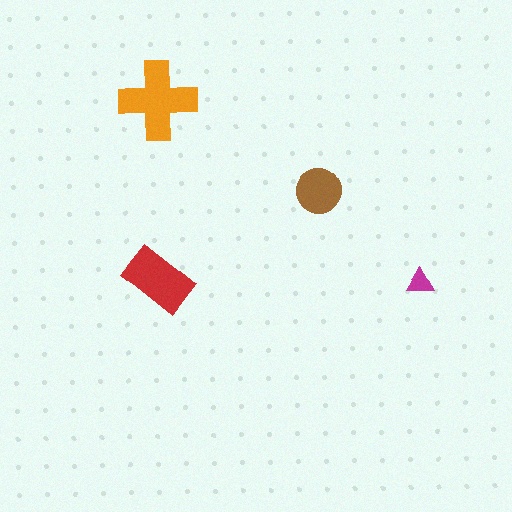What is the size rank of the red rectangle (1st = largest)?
2nd.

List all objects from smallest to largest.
The magenta triangle, the brown circle, the red rectangle, the orange cross.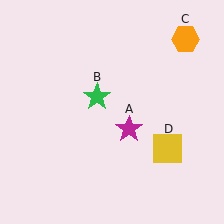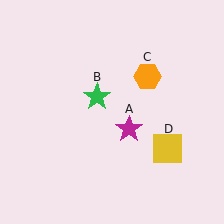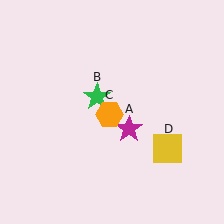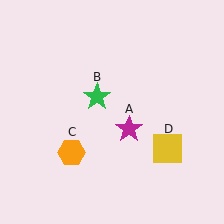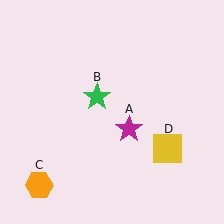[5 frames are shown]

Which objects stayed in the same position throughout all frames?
Magenta star (object A) and green star (object B) and yellow square (object D) remained stationary.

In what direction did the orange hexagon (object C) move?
The orange hexagon (object C) moved down and to the left.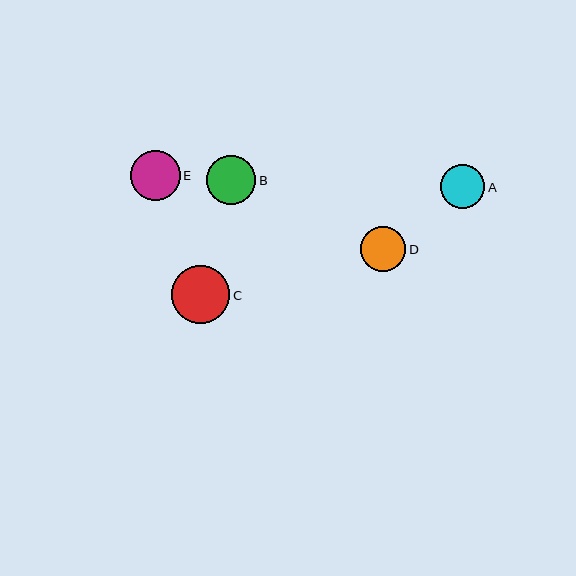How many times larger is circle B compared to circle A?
Circle B is approximately 1.1 times the size of circle A.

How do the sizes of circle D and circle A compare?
Circle D and circle A are approximately the same size.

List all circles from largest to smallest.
From largest to smallest: C, E, B, D, A.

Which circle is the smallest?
Circle A is the smallest with a size of approximately 44 pixels.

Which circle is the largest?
Circle C is the largest with a size of approximately 59 pixels.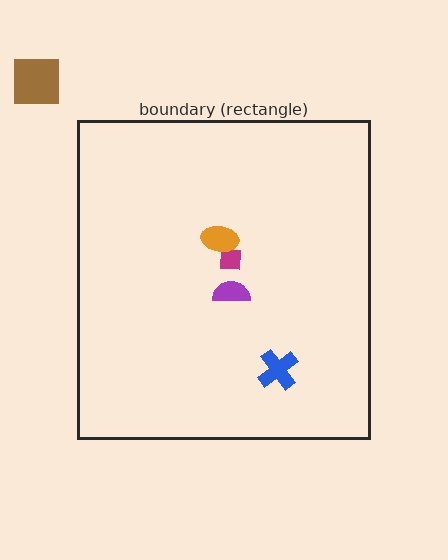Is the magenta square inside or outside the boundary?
Inside.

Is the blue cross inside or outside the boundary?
Inside.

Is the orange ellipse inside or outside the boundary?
Inside.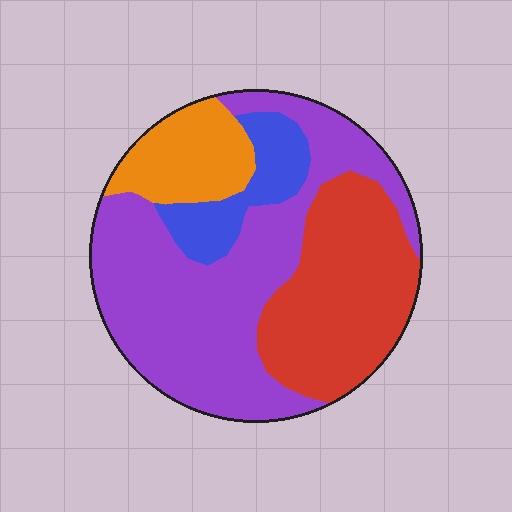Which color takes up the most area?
Purple, at roughly 50%.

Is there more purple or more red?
Purple.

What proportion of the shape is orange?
Orange covers 13% of the shape.